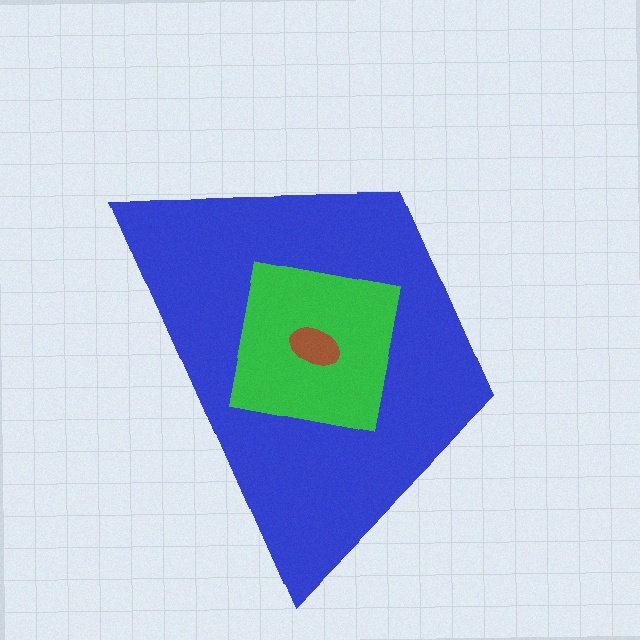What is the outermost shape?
The blue trapezoid.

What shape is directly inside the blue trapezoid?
The green square.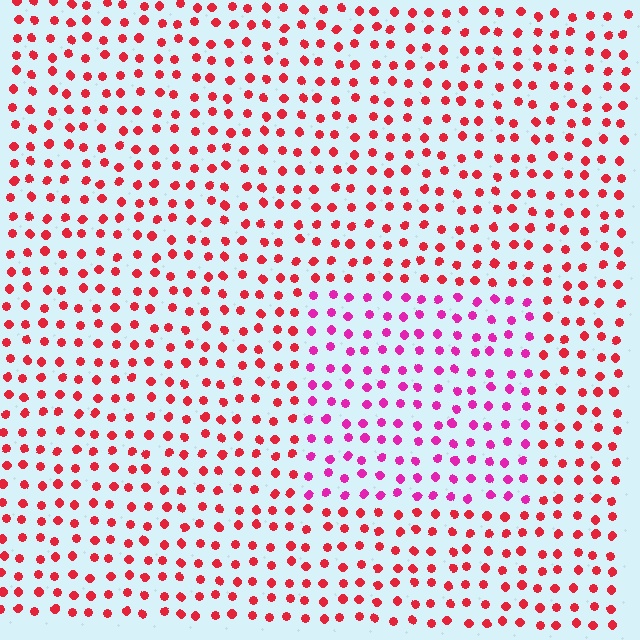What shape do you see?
I see a rectangle.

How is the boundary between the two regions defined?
The boundary is defined purely by a slight shift in hue (about 38 degrees). Spacing, size, and orientation are identical on both sides.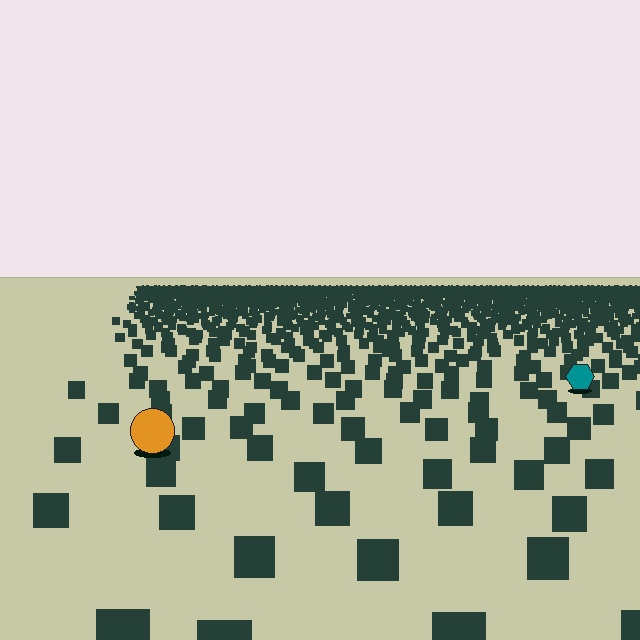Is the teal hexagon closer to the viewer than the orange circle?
No. The orange circle is closer — you can tell from the texture gradient: the ground texture is coarser near it.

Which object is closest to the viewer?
The orange circle is closest. The texture marks near it are larger and more spread out.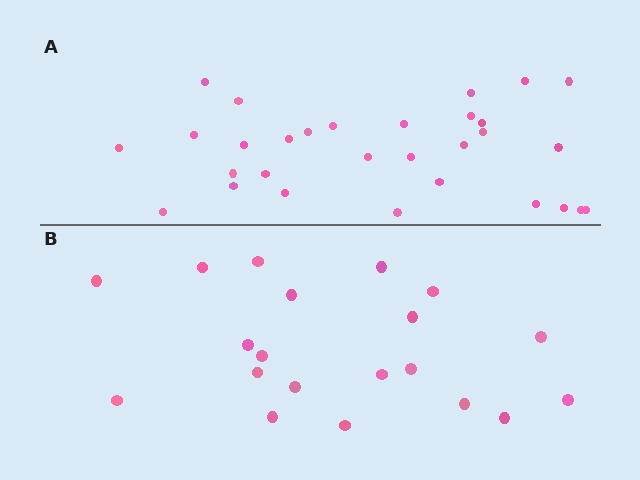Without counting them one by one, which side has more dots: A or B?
Region A (the top region) has more dots.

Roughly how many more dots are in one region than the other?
Region A has roughly 10 or so more dots than region B.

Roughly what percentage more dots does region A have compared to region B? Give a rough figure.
About 50% more.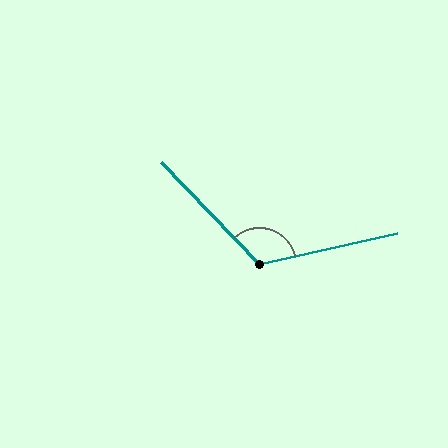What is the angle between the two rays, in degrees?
Approximately 121 degrees.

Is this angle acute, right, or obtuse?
It is obtuse.